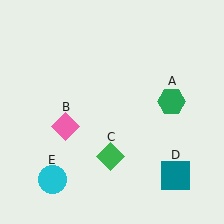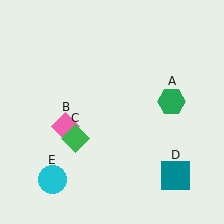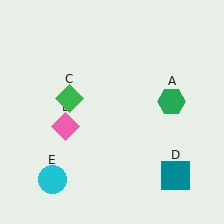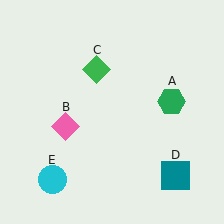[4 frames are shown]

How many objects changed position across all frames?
1 object changed position: green diamond (object C).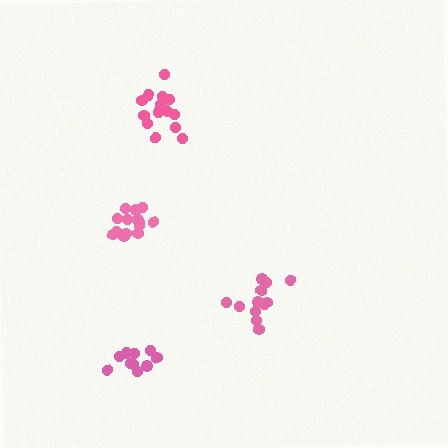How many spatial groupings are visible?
There are 4 spatial groupings.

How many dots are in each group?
Group 1: 10 dots, Group 2: 14 dots, Group 3: 14 dots, Group 4: 12 dots (50 total).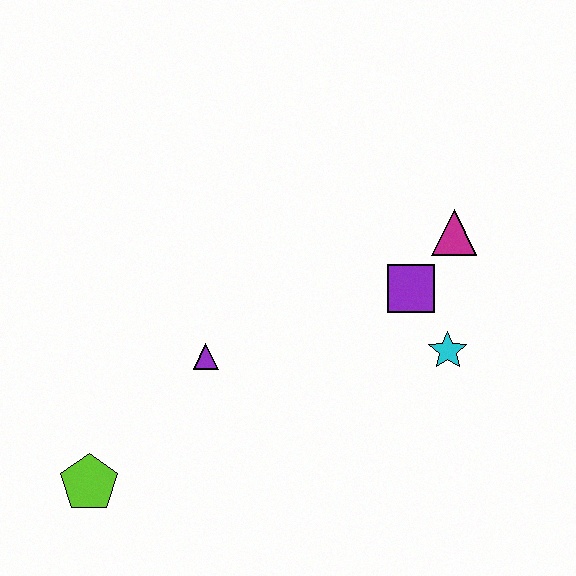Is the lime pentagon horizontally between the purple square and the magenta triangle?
No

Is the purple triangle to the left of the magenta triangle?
Yes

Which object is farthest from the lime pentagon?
The magenta triangle is farthest from the lime pentagon.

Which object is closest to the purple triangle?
The lime pentagon is closest to the purple triangle.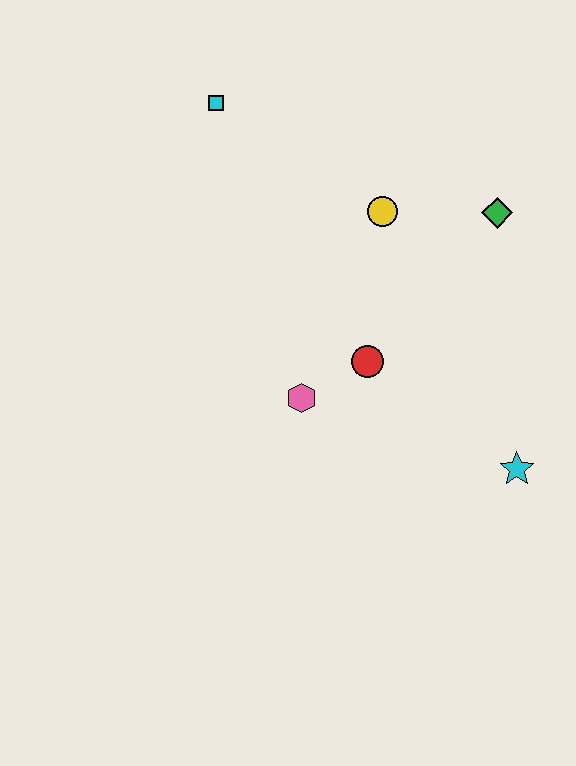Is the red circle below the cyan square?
Yes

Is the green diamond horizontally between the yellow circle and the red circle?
No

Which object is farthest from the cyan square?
The cyan star is farthest from the cyan square.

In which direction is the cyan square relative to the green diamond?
The cyan square is to the left of the green diamond.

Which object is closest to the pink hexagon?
The red circle is closest to the pink hexagon.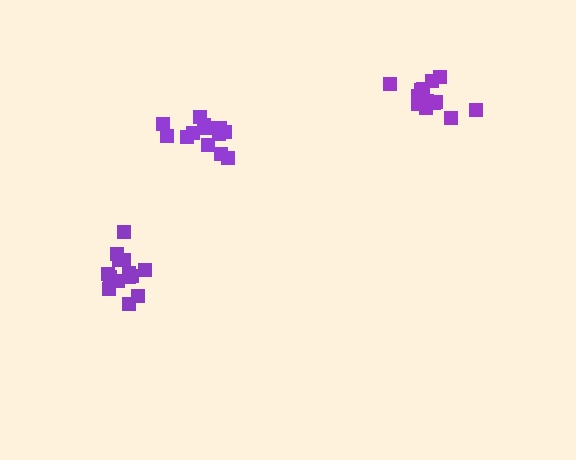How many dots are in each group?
Group 1: 13 dots, Group 2: 13 dots, Group 3: 14 dots (40 total).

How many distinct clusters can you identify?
There are 3 distinct clusters.